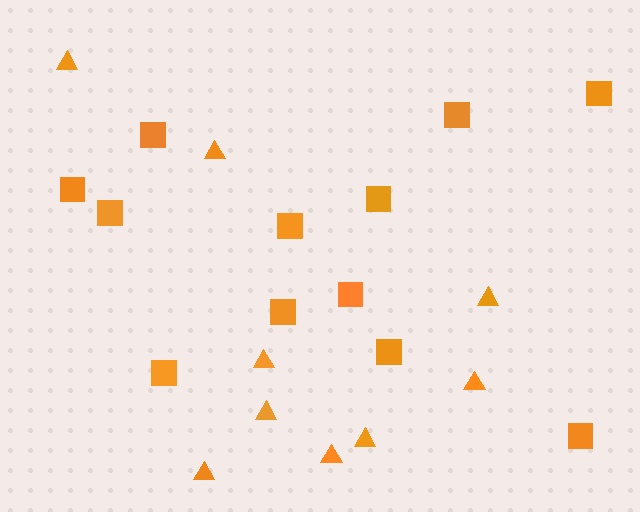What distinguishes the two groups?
There are 2 groups: one group of triangles (9) and one group of squares (12).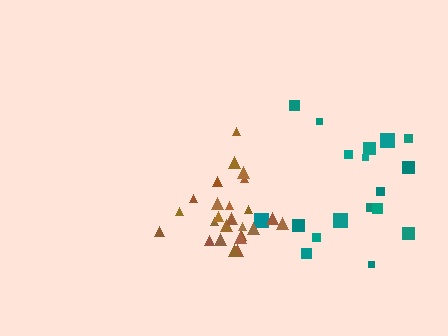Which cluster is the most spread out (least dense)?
Teal.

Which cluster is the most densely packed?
Brown.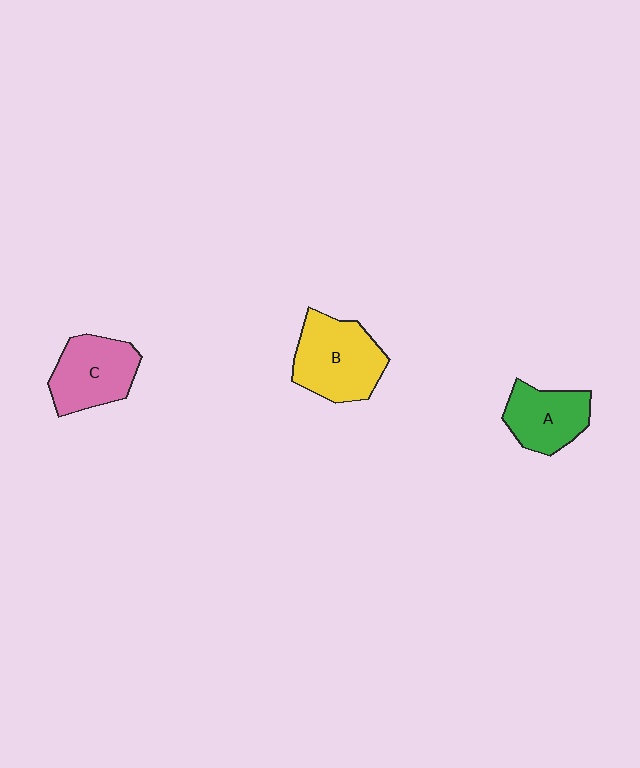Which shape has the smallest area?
Shape A (green).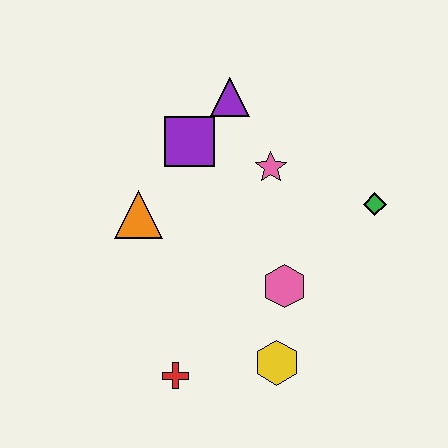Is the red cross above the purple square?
No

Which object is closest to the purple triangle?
The purple square is closest to the purple triangle.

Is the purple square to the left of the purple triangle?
Yes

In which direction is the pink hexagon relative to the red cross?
The pink hexagon is to the right of the red cross.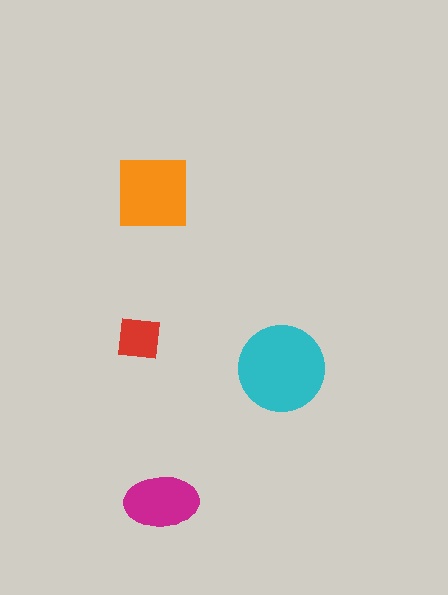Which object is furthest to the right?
The cyan circle is rightmost.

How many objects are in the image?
There are 4 objects in the image.